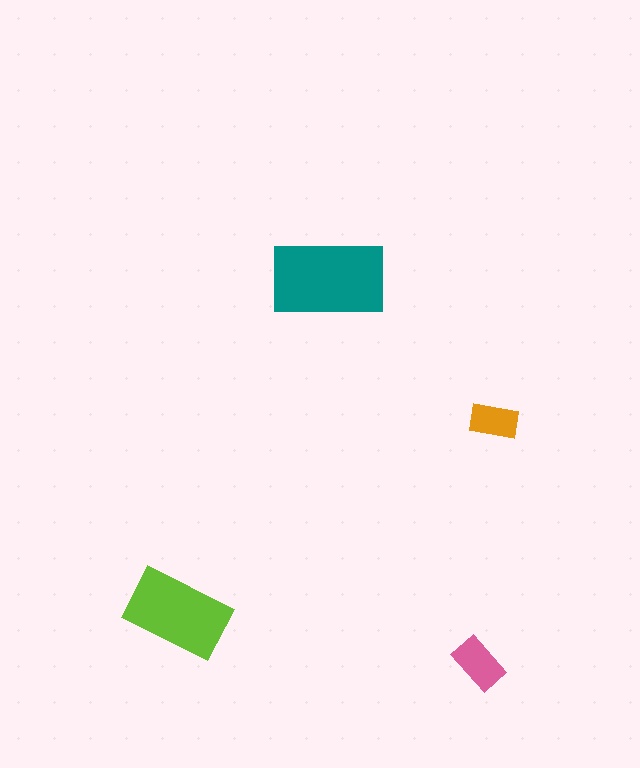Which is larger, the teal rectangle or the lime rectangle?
The teal one.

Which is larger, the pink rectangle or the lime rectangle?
The lime one.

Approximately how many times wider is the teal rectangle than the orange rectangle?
About 2.5 times wider.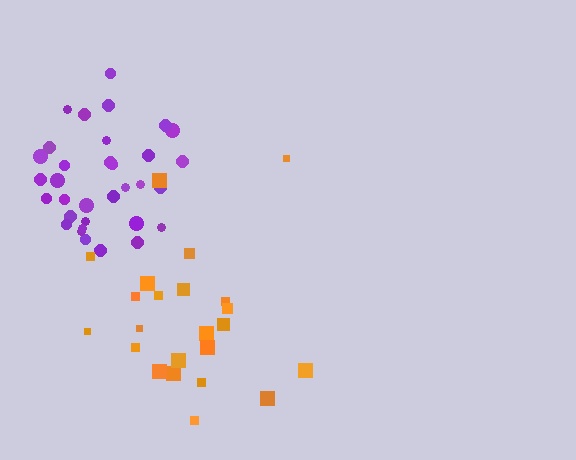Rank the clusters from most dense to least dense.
purple, orange.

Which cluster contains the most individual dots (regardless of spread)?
Purple (33).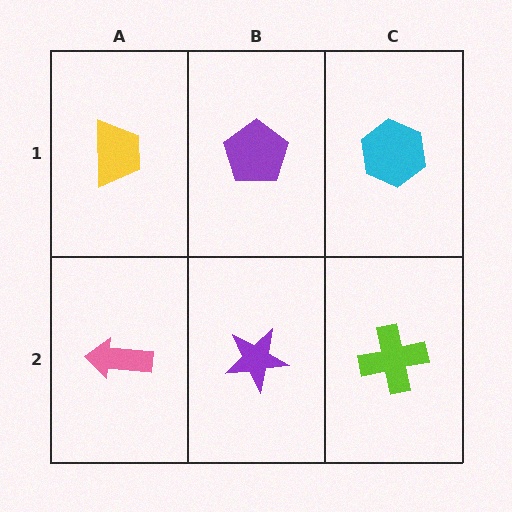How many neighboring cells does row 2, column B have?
3.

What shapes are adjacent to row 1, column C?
A lime cross (row 2, column C), a purple pentagon (row 1, column B).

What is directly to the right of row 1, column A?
A purple pentagon.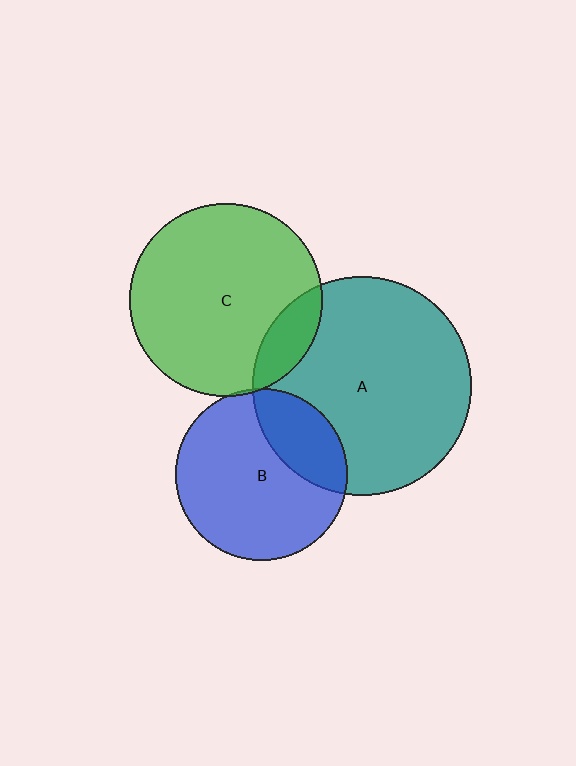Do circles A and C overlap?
Yes.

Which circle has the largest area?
Circle A (teal).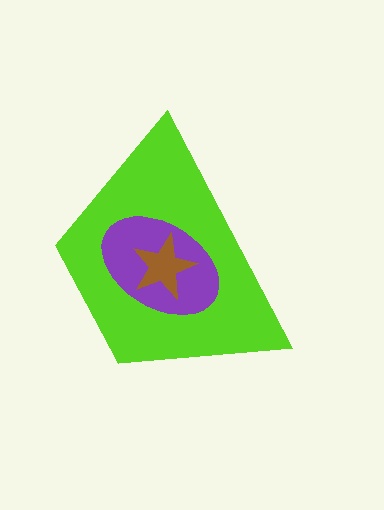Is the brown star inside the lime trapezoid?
Yes.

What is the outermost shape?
The lime trapezoid.